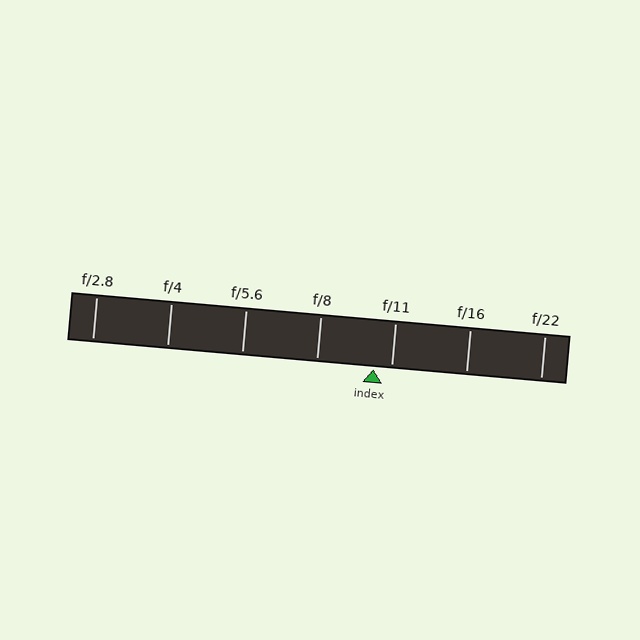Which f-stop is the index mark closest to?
The index mark is closest to f/11.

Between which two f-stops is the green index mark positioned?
The index mark is between f/8 and f/11.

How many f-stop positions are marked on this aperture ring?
There are 7 f-stop positions marked.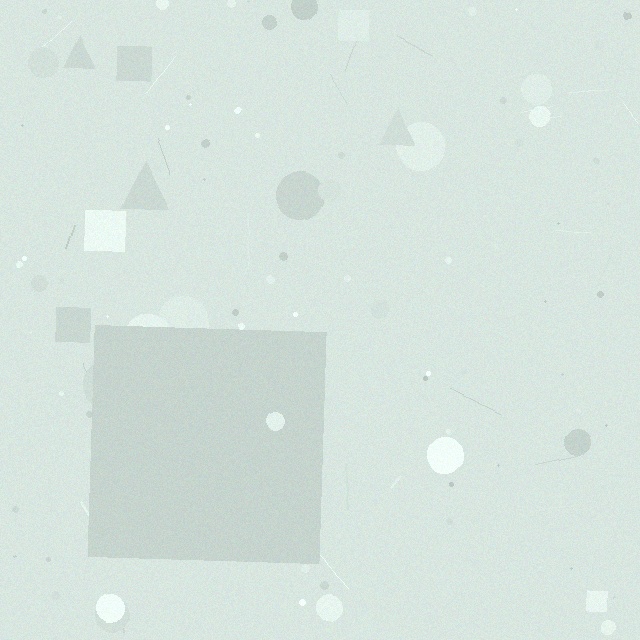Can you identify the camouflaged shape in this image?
The camouflaged shape is a square.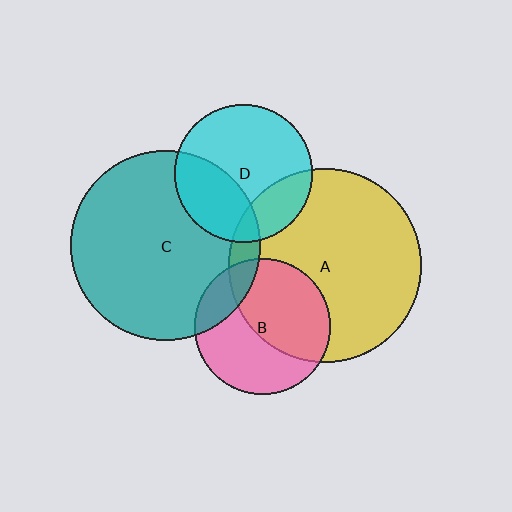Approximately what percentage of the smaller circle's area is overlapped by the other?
Approximately 10%.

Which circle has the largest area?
Circle A (yellow).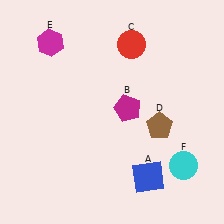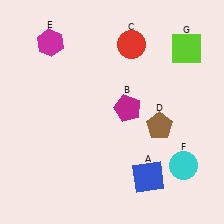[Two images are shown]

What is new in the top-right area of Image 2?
A lime square (G) was added in the top-right area of Image 2.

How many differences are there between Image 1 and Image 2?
There is 1 difference between the two images.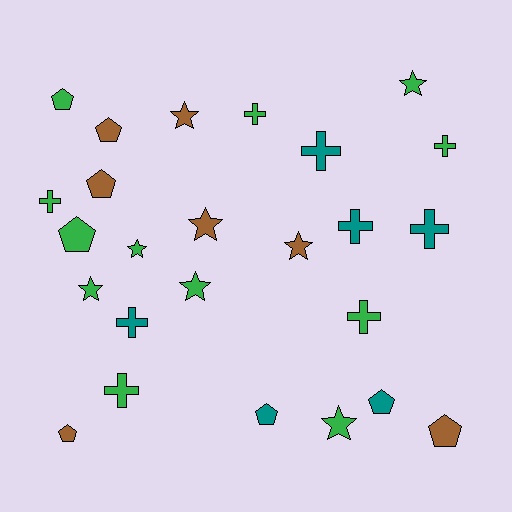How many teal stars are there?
There are no teal stars.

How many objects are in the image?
There are 25 objects.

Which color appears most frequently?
Green, with 12 objects.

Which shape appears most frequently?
Cross, with 9 objects.